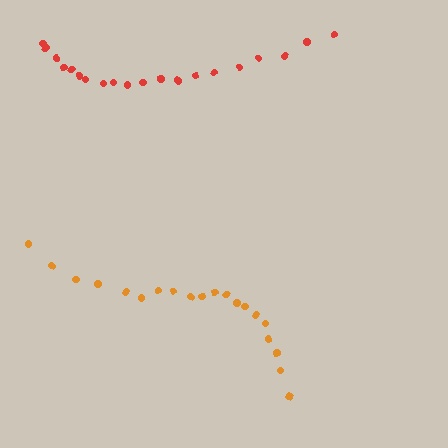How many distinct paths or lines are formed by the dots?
There are 2 distinct paths.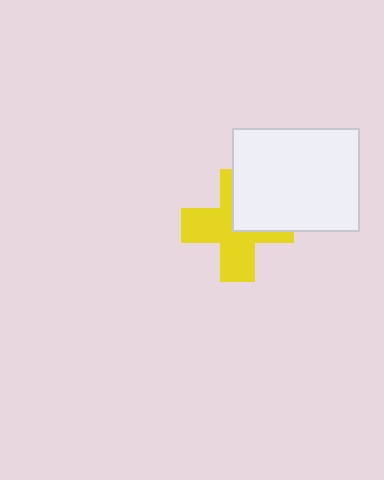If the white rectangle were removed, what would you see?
You would see the complete yellow cross.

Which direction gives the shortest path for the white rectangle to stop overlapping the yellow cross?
Moving toward the upper-right gives the shortest separation.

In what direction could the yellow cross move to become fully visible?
The yellow cross could move toward the lower-left. That would shift it out from behind the white rectangle entirely.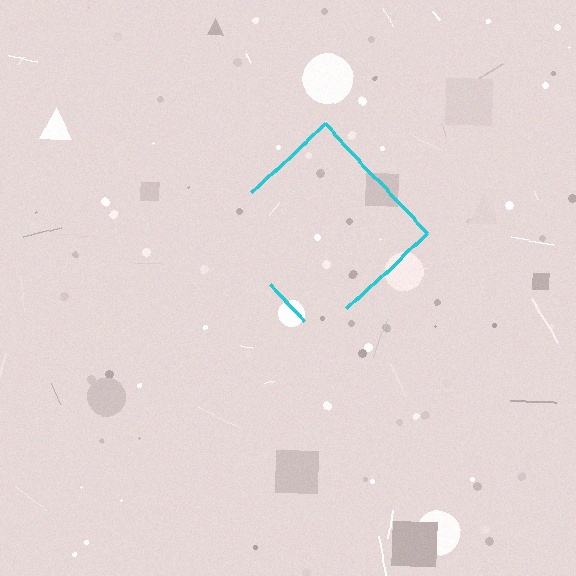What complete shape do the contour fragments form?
The contour fragments form a diamond.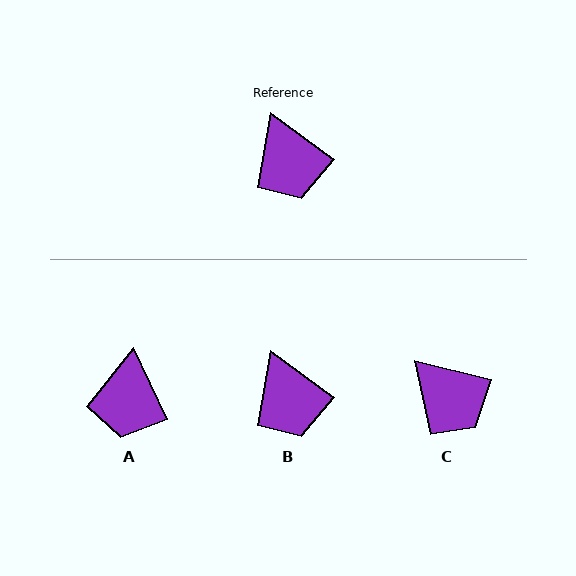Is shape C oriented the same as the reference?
No, it is off by about 23 degrees.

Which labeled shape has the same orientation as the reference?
B.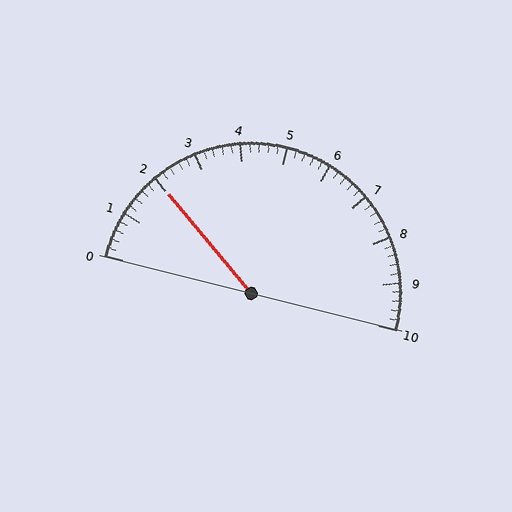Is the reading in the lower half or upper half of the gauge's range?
The reading is in the lower half of the range (0 to 10).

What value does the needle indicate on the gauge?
The needle indicates approximately 2.0.